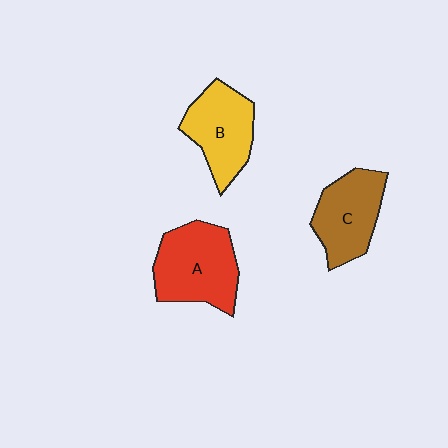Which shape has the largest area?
Shape A (red).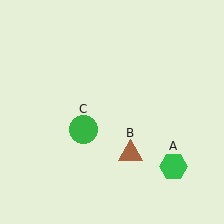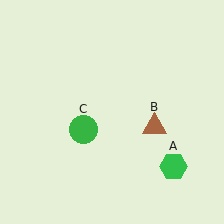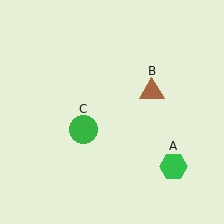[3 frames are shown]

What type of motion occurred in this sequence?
The brown triangle (object B) rotated counterclockwise around the center of the scene.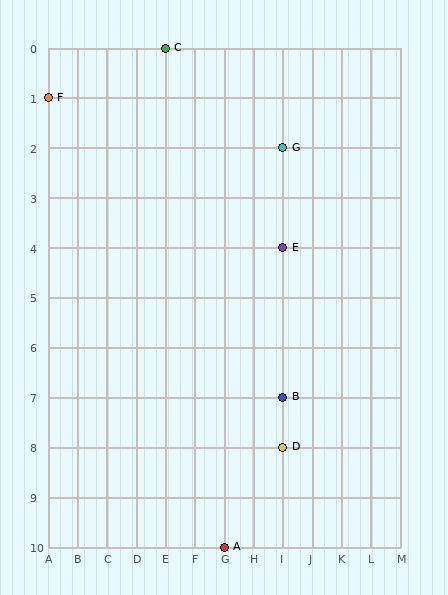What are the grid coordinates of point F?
Point F is at grid coordinates (A, 1).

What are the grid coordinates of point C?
Point C is at grid coordinates (E, 0).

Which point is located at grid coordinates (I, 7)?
Point B is at (I, 7).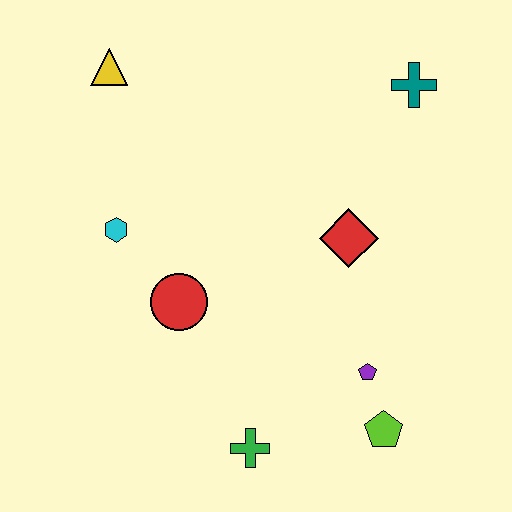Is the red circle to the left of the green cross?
Yes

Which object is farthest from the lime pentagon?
The yellow triangle is farthest from the lime pentagon.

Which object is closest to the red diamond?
The purple pentagon is closest to the red diamond.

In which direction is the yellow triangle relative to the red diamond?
The yellow triangle is to the left of the red diamond.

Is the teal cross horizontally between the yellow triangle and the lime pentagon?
No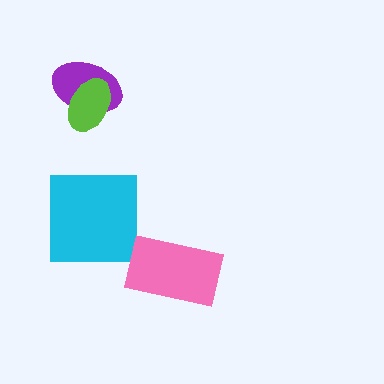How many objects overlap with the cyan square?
0 objects overlap with the cyan square.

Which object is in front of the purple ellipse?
The lime ellipse is in front of the purple ellipse.